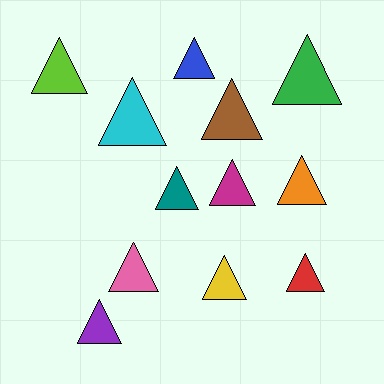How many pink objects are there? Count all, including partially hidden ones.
There is 1 pink object.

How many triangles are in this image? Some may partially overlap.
There are 12 triangles.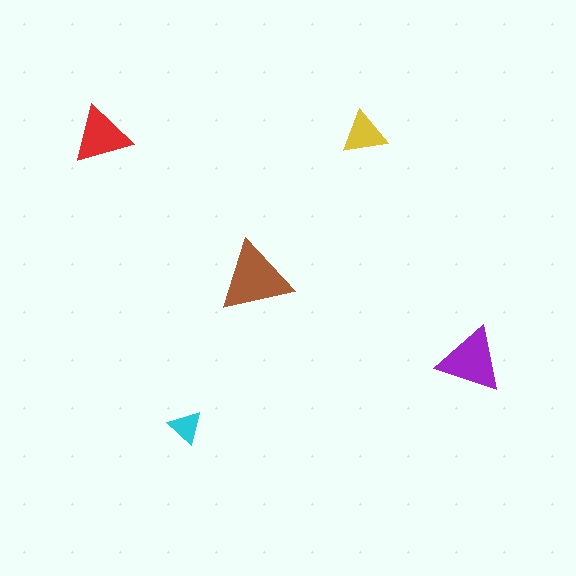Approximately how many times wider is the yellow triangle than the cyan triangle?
About 1.5 times wider.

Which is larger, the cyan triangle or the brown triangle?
The brown one.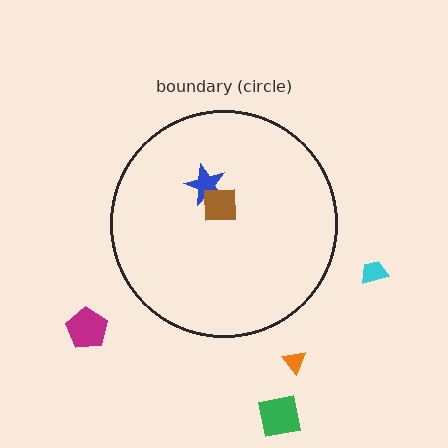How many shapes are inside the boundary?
2 inside, 4 outside.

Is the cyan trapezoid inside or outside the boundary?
Outside.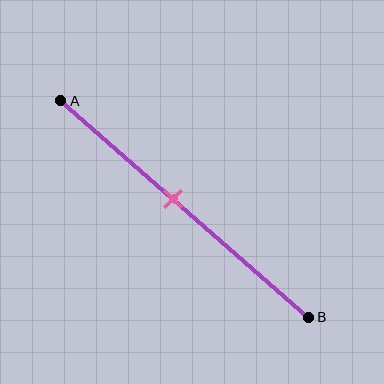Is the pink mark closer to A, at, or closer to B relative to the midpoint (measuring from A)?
The pink mark is closer to point A than the midpoint of segment AB.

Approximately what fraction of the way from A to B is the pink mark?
The pink mark is approximately 45% of the way from A to B.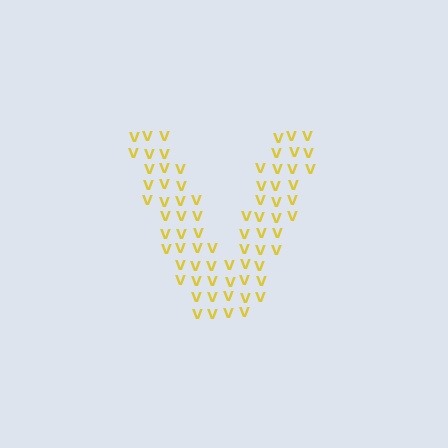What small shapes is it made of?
It is made of small letter V's.